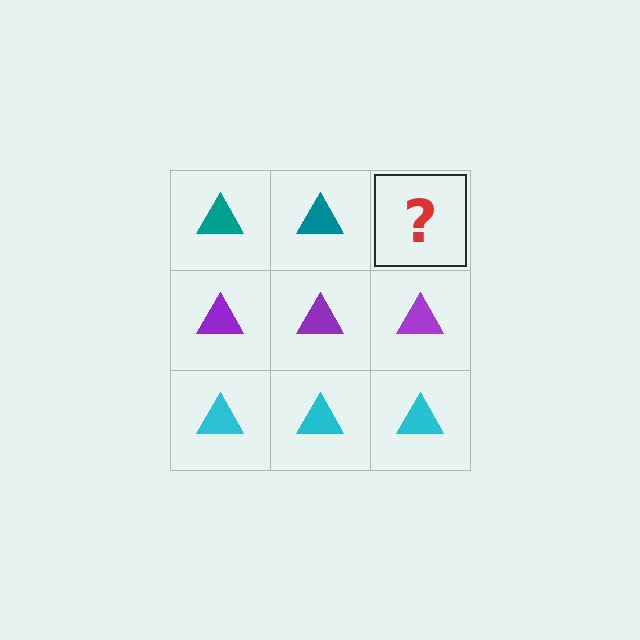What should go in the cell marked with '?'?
The missing cell should contain a teal triangle.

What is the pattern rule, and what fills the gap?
The rule is that each row has a consistent color. The gap should be filled with a teal triangle.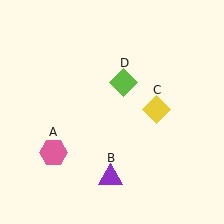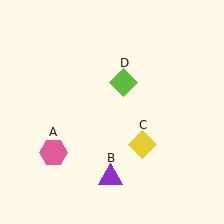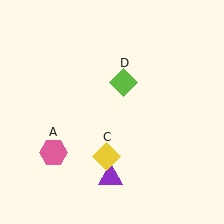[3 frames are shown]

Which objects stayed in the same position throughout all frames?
Pink hexagon (object A) and purple triangle (object B) and lime diamond (object D) remained stationary.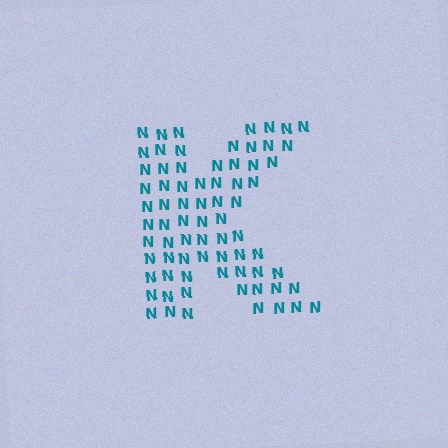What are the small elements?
The small elements are letter N's.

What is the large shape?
The large shape is the letter K.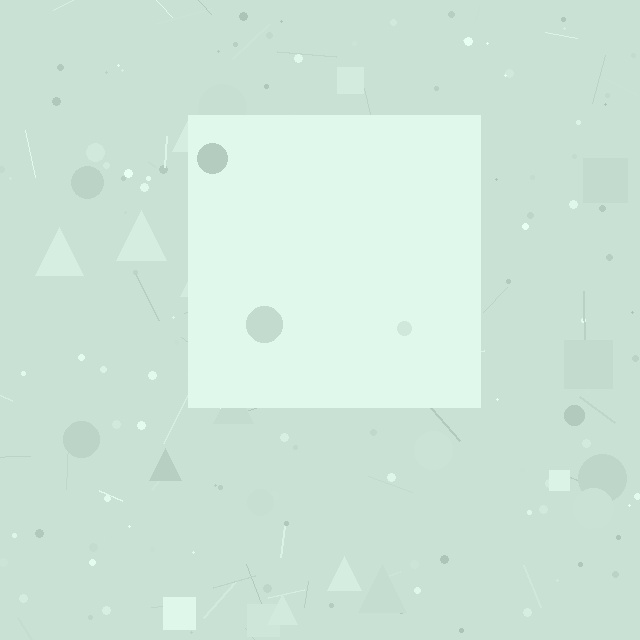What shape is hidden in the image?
A square is hidden in the image.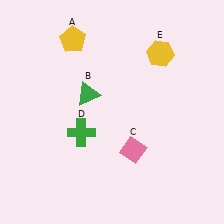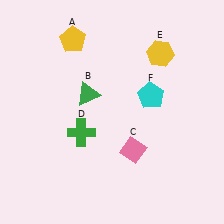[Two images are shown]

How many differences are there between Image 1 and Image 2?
There is 1 difference between the two images.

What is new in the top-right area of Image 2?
A cyan pentagon (F) was added in the top-right area of Image 2.